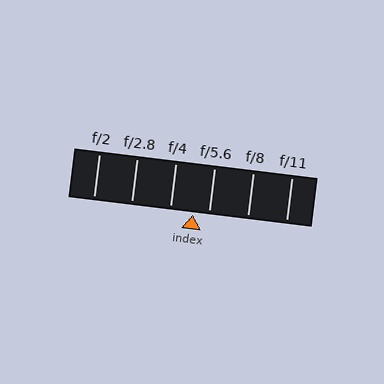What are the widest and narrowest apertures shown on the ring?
The widest aperture shown is f/2 and the narrowest is f/11.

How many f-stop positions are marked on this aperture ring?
There are 6 f-stop positions marked.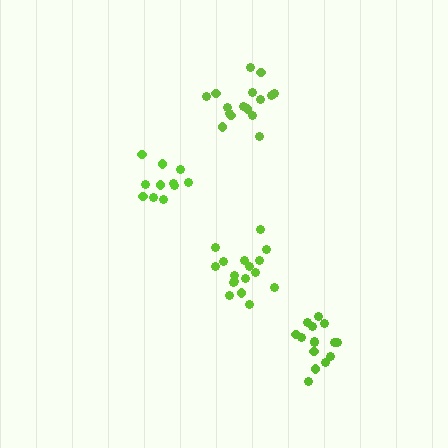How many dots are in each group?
Group 1: 17 dots, Group 2: 15 dots, Group 3: 11 dots, Group 4: 16 dots (59 total).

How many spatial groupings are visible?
There are 4 spatial groupings.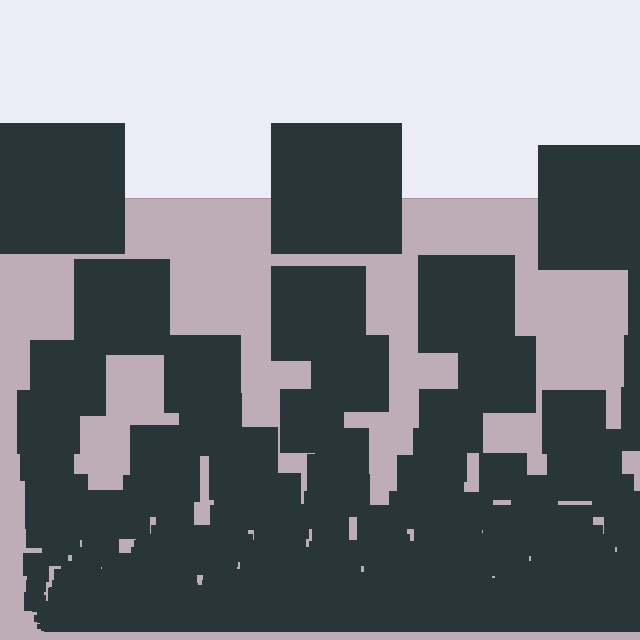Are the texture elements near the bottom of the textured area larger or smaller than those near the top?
Smaller. The gradient is inverted — elements near the bottom are smaller and denser.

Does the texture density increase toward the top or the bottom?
Density increases toward the bottom.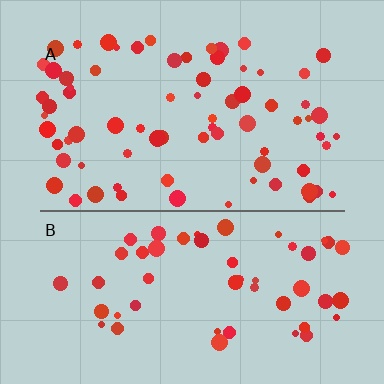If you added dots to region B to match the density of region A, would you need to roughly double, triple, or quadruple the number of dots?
Approximately double.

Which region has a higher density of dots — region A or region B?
A (the top).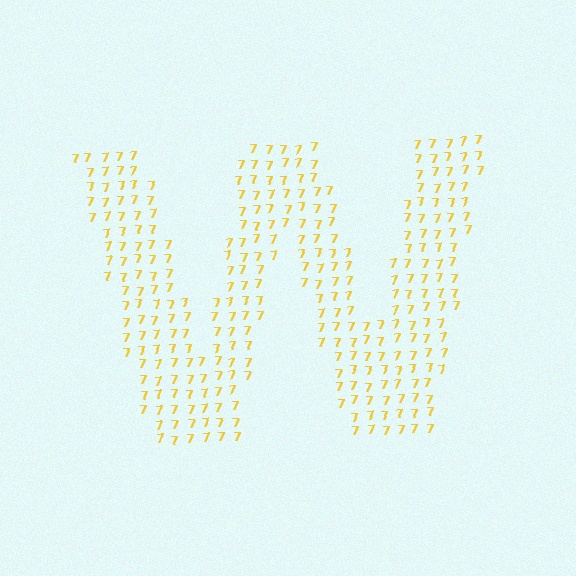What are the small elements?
The small elements are digit 7's.